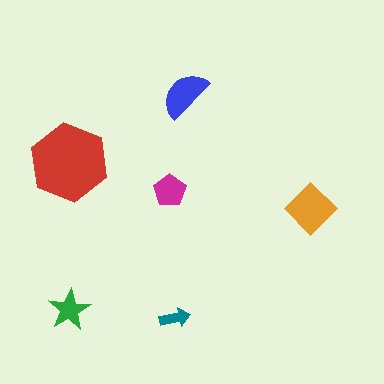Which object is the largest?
The red hexagon.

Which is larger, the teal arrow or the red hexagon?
The red hexagon.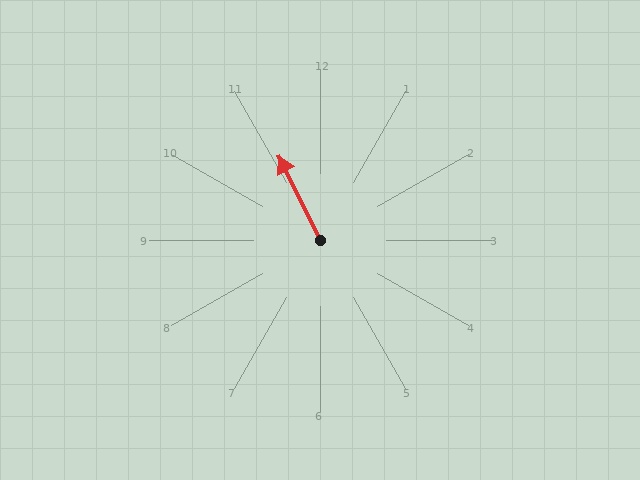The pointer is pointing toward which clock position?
Roughly 11 o'clock.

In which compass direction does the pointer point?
Northwest.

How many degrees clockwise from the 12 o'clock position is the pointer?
Approximately 334 degrees.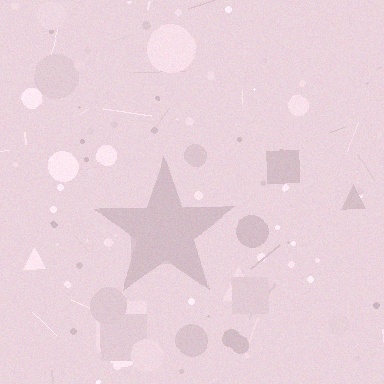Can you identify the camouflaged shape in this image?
The camouflaged shape is a star.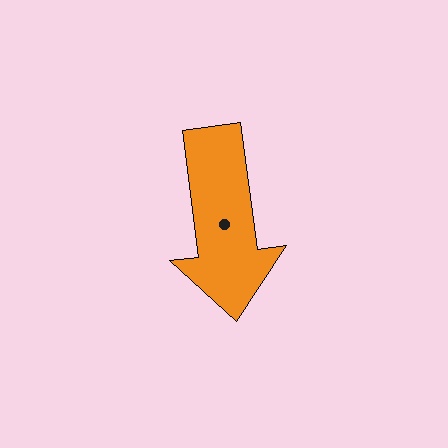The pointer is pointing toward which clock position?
Roughly 6 o'clock.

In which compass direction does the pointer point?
South.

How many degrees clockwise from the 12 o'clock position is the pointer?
Approximately 173 degrees.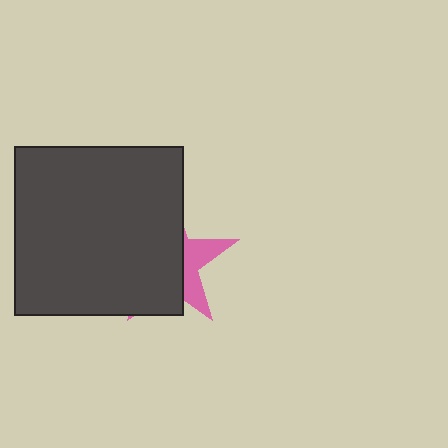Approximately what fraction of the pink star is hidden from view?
Roughly 68% of the pink star is hidden behind the dark gray square.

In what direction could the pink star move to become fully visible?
The pink star could move right. That would shift it out from behind the dark gray square entirely.